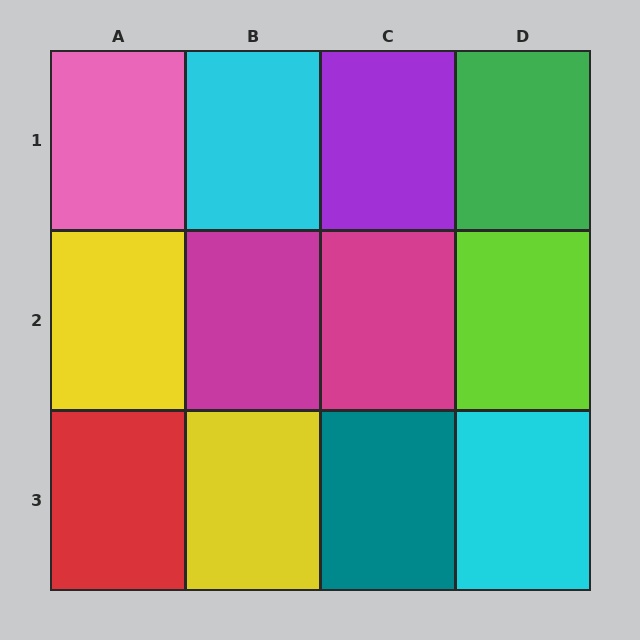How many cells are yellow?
2 cells are yellow.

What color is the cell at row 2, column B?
Magenta.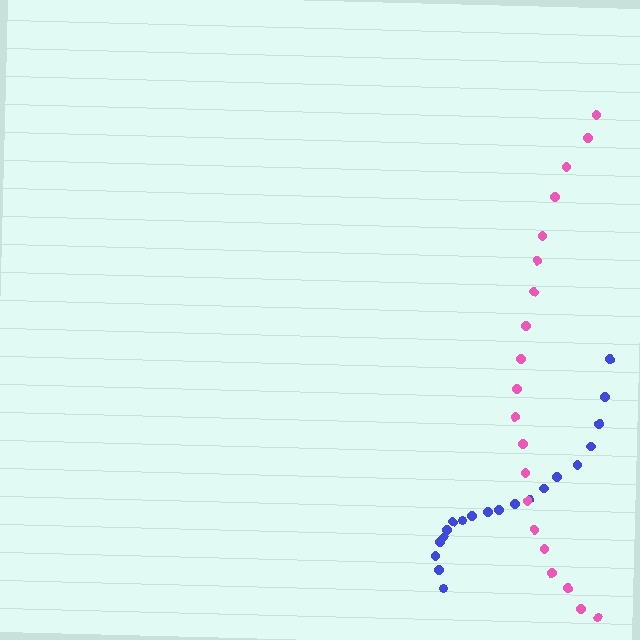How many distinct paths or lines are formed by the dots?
There are 2 distinct paths.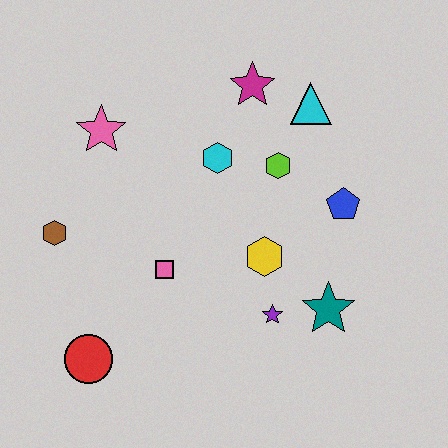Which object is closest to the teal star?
The purple star is closest to the teal star.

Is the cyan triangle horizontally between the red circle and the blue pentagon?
Yes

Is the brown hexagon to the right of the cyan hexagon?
No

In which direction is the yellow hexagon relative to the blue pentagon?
The yellow hexagon is to the left of the blue pentagon.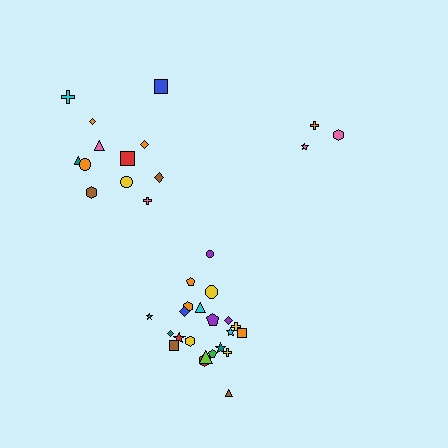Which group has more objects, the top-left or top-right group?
The top-left group.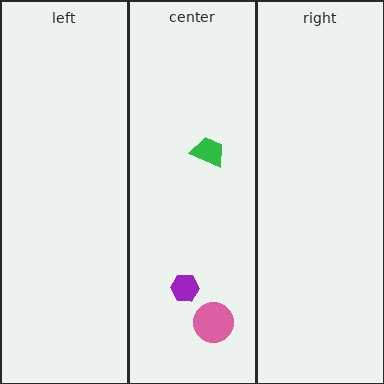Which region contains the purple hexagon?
The center region.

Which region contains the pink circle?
The center region.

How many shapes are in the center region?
3.